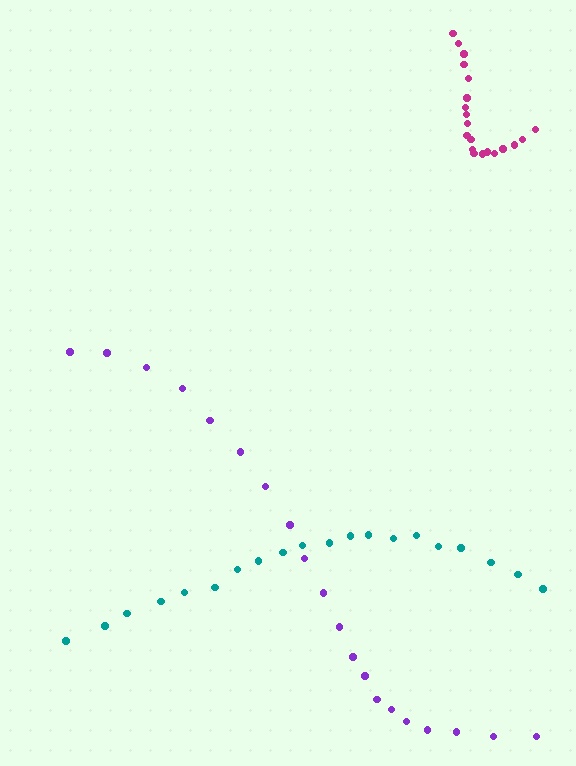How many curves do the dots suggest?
There are 3 distinct paths.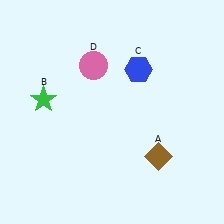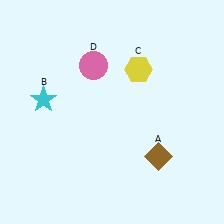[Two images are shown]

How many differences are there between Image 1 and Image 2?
There are 2 differences between the two images.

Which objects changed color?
B changed from green to cyan. C changed from blue to yellow.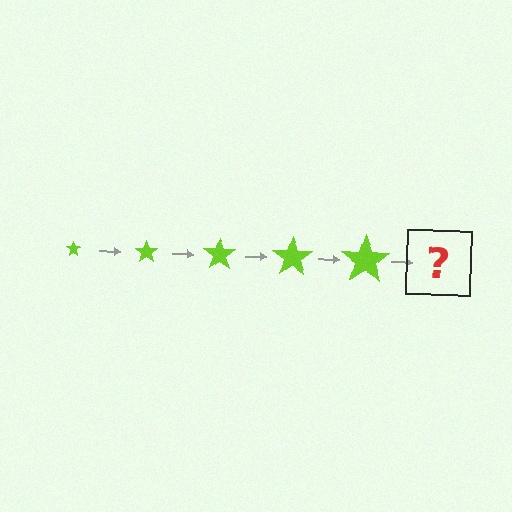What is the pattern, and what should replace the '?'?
The pattern is that the star gets progressively larger each step. The '?' should be a lime star, larger than the previous one.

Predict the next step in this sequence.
The next step is a lime star, larger than the previous one.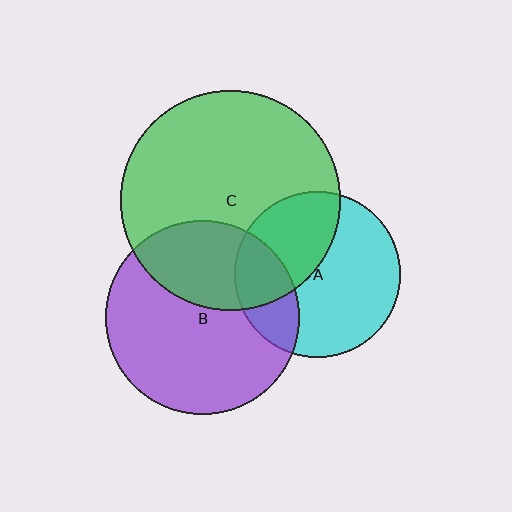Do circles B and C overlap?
Yes.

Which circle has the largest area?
Circle C (green).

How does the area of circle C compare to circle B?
Approximately 1.3 times.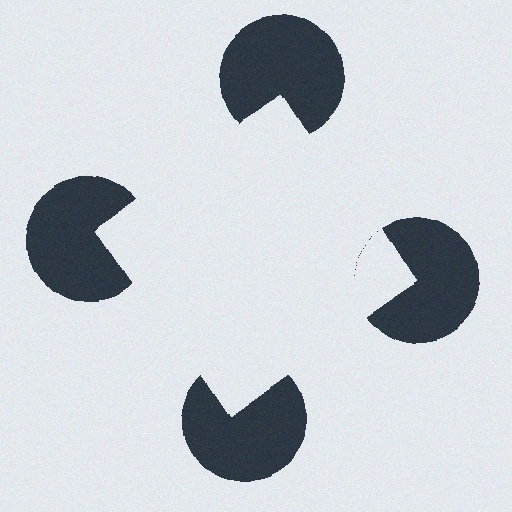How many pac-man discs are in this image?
There are 4 — one at each vertex of the illusory square.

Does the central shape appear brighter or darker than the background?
It typically appears slightly brighter than the background, even though no actual brightness change is drawn.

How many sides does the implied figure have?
4 sides.